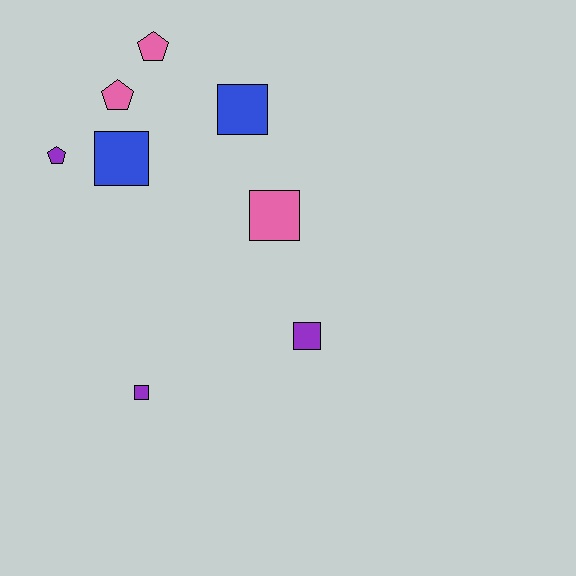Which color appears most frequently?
Purple, with 3 objects.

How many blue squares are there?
There are 2 blue squares.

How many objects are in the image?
There are 8 objects.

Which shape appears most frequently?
Square, with 5 objects.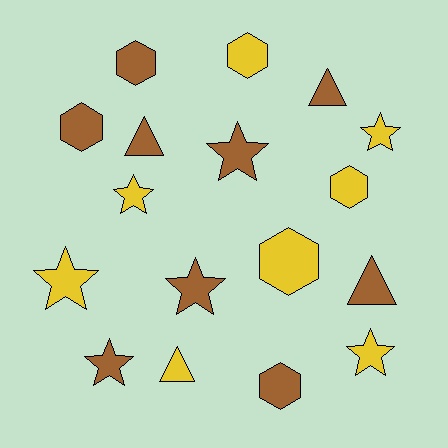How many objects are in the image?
There are 17 objects.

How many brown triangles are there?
There are 3 brown triangles.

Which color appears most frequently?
Brown, with 9 objects.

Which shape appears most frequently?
Star, with 7 objects.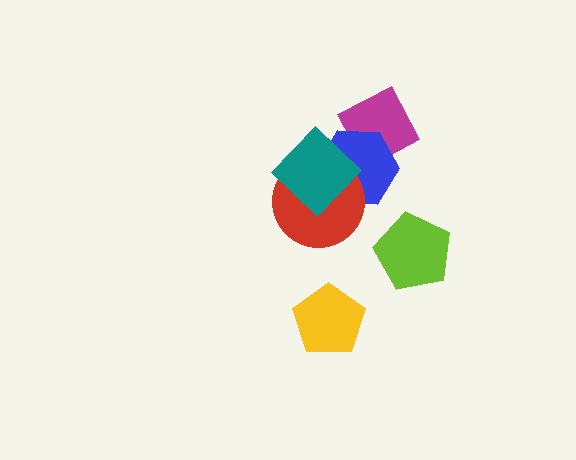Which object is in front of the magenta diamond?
The blue hexagon is in front of the magenta diamond.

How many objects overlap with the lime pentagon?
0 objects overlap with the lime pentagon.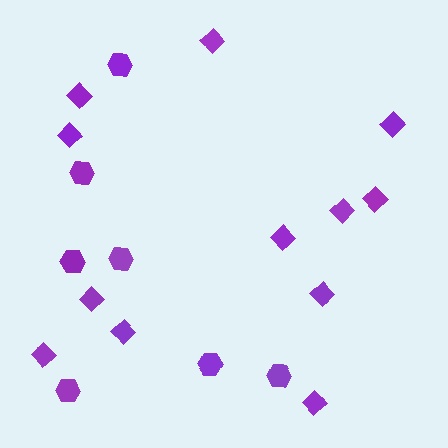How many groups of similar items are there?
There are 2 groups: one group of hexagons (7) and one group of diamonds (12).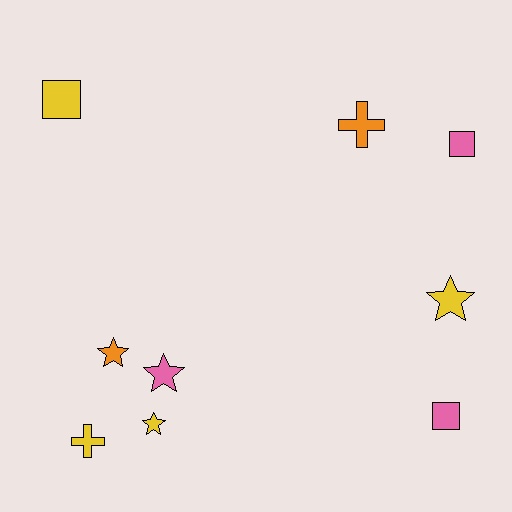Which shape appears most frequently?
Star, with 4 objects.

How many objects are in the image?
There are 9 objects.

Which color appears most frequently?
Yellow, with 4 objects.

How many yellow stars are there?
There are 2 yellow stars.